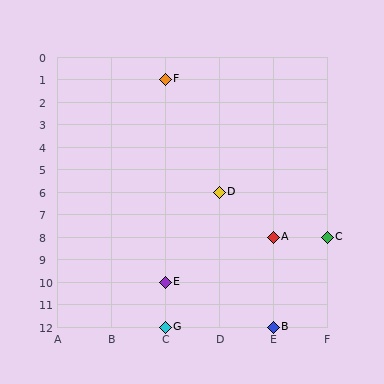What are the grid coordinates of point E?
Point E is at grid coordinates (C, 10).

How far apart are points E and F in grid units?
Points E and F are 9 rows apart.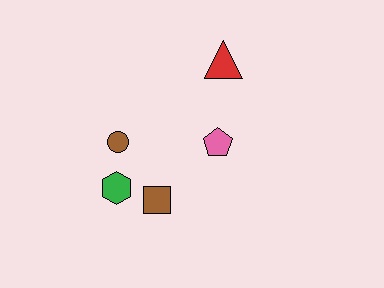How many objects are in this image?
There are 5 objects.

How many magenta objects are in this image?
There are no magenta objects.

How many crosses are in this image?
There are no crosses.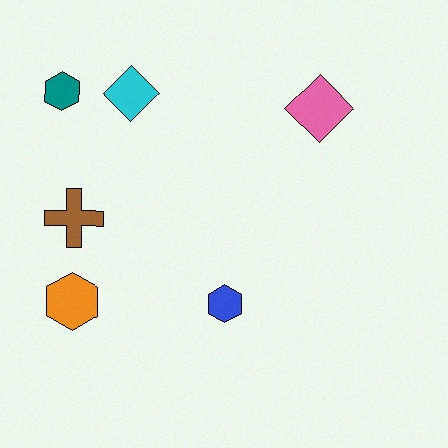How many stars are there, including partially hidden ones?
There are no stars.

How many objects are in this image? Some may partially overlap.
There are 6 objects.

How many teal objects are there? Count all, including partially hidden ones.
There is 1 teal object.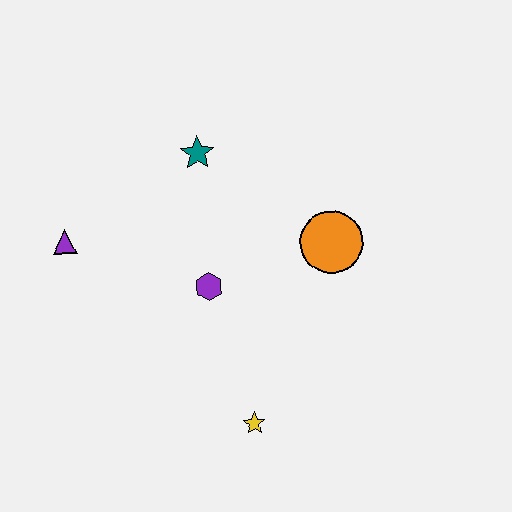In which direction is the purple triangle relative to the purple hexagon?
The purple triangle is to the left of the purple hexagon.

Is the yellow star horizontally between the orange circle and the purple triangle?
Yes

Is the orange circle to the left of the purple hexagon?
No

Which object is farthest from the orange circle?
The purple triangle is farthest from the orange circle.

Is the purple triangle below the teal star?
Yes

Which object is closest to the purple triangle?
The purple hexagon is closest to the purple triangle.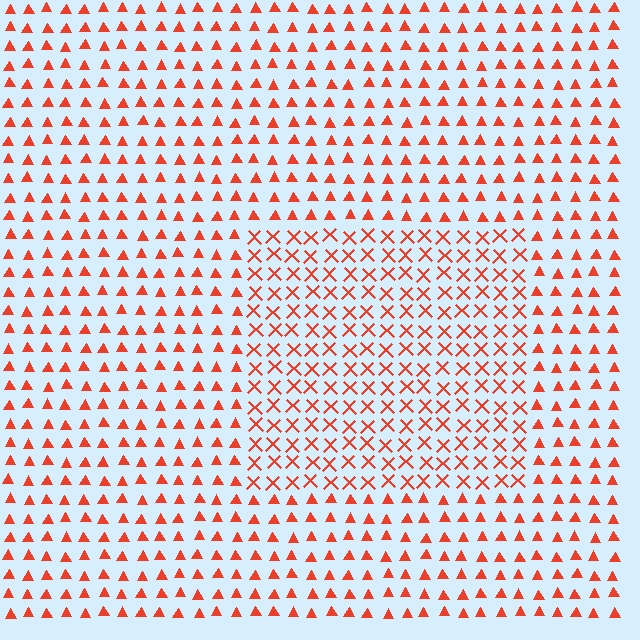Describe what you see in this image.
The image is filled with small red elements arranged in a uniform grid. A rectangle-shaped region contains X marks, while the surrounding area contains triangles. The boundary is defined purely by the change in element shape.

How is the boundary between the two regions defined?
The boundary is defined by a change in element shape: X marks inside vs. triangles outside. All elements share the same color and spacing.